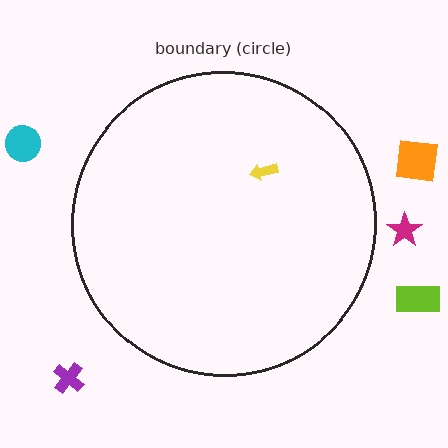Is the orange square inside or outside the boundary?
Outside.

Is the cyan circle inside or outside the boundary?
Outside.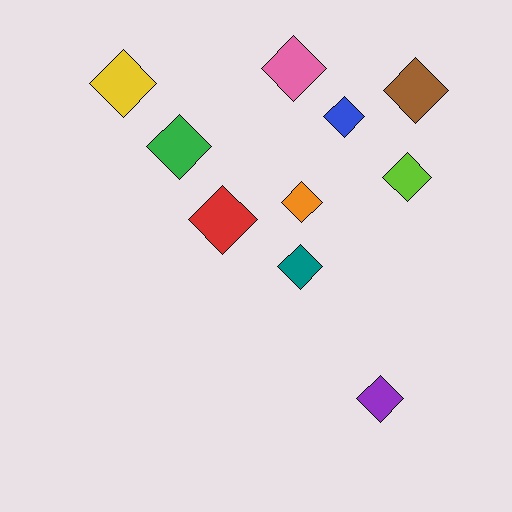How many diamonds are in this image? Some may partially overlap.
There are 10 diamonds.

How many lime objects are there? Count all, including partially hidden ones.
There is 1 lime object.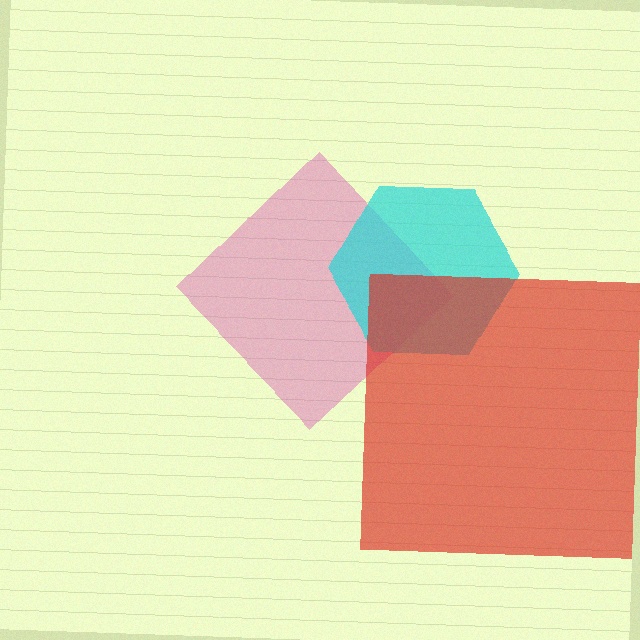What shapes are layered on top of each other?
The layered shapes are: a pink diamond, a cyan hexagon, a red square.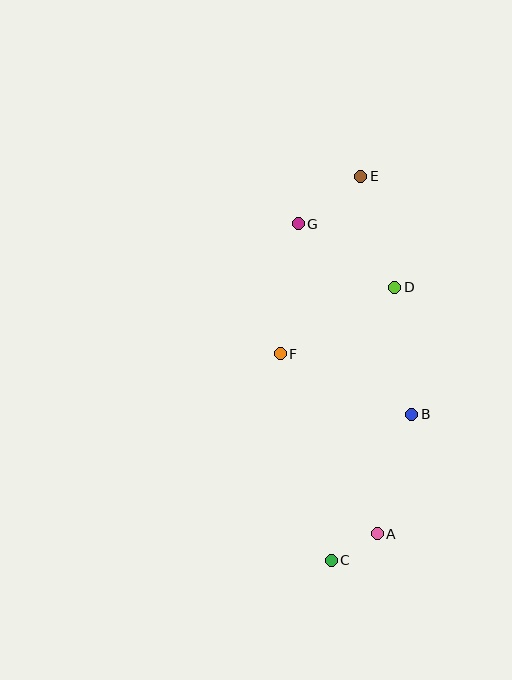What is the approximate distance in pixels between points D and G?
The distance between D and G is approximately 115 pixels.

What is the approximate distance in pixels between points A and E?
The distance between A and E is approximately 358 pixels.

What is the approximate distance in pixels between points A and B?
The distance between A and B is approximately 124 pixels.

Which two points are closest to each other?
Points A and C are closest to each other.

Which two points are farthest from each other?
Points C and E are farthest from each other.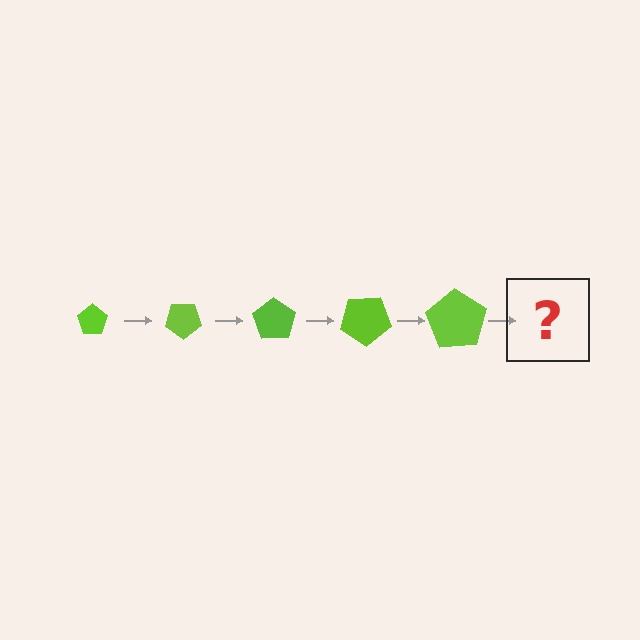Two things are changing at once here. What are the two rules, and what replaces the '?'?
The two rules are that the pentagon grows larger each step and it rotates 35 degrees each step. The '?' should be a pentagon, larger than the previous one and rotated 175 degrees from the start.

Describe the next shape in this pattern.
It should be a pentagon, larger than the previous one and rotated 175 degrees from the start.